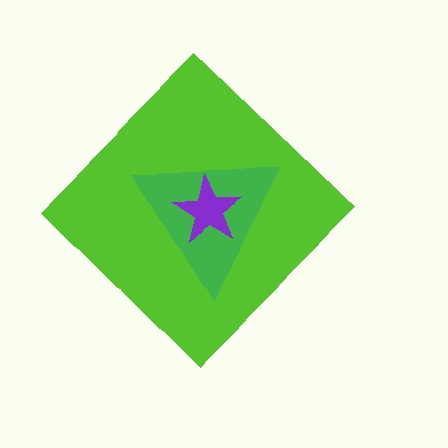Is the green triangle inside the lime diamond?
Yes.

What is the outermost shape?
The lime diamond.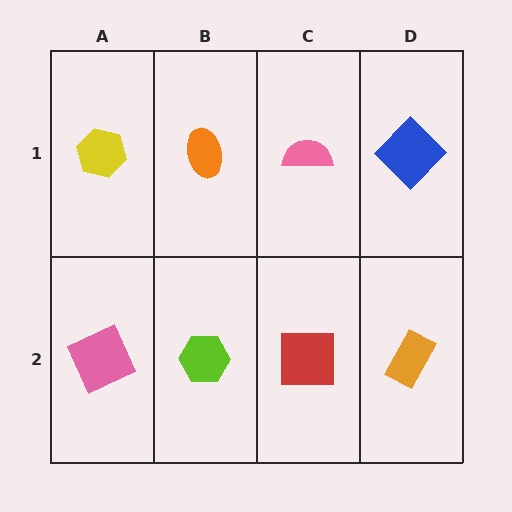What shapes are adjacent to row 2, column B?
An orange ellipse (row 1, column B), a pink square (row 2, column A), a red square (row 2, column C).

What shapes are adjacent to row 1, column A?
A pink square (row 2, column A), an orange ellipse (row 1, column B).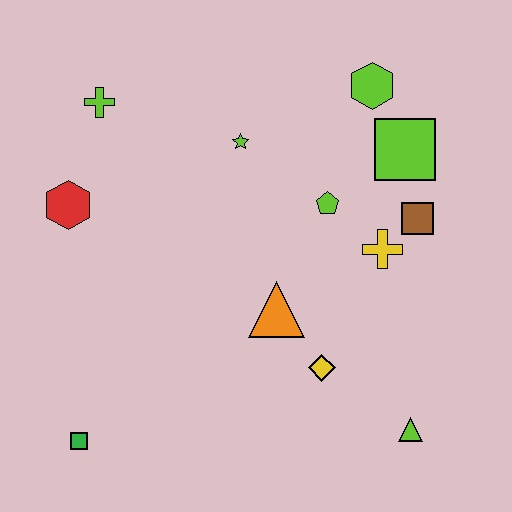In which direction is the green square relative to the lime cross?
The green square is below the lime cross.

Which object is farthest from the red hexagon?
The lime triangle is farthest from the red hexagon.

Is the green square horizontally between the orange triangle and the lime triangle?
No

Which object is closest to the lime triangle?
The yellow diamond is closest to the lime triangle.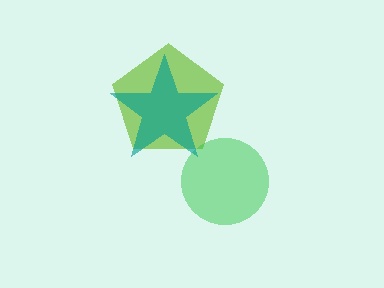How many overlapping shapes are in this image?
There are 3 overlapping shapes in the image.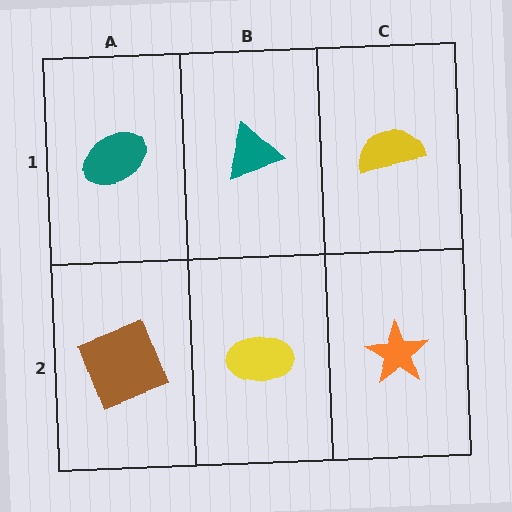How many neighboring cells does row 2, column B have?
3.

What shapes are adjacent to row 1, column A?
A brown square (row 2, column A), a teal triangle (row 1, column B).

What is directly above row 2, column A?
A teal ellipse.